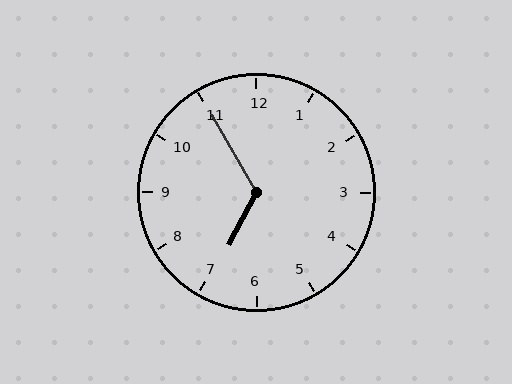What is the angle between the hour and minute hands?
Approximately 122 degrees.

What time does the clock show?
6:55.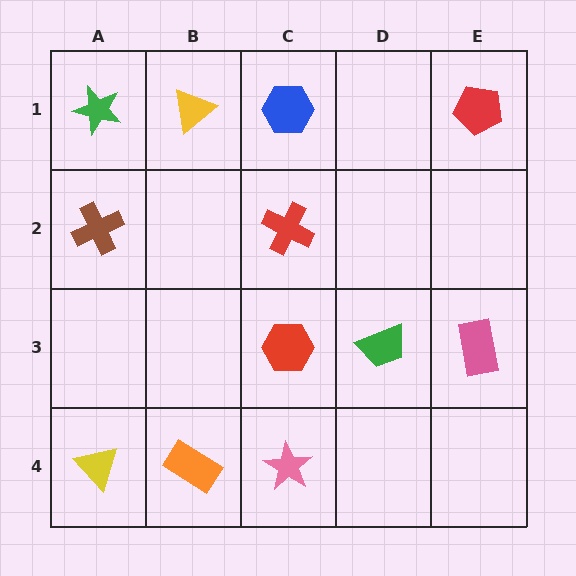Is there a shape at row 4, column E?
No, that cell is empty.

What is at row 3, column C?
A red hexagon.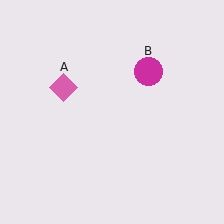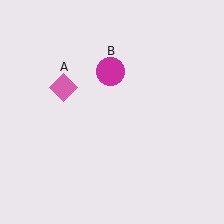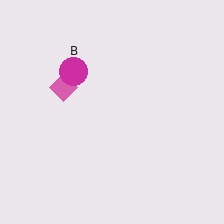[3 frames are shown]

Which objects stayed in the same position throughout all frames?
Pink diamond (object A) remained stationary.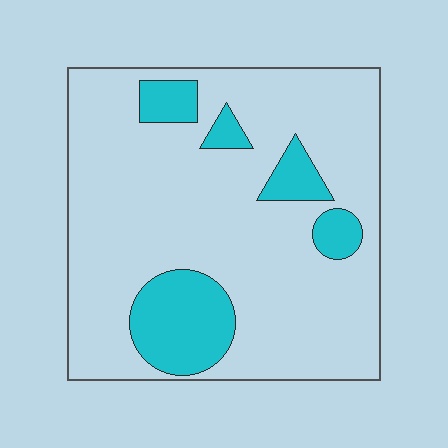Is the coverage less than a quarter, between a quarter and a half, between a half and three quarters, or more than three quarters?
Less than a quarter.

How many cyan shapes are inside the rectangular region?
5.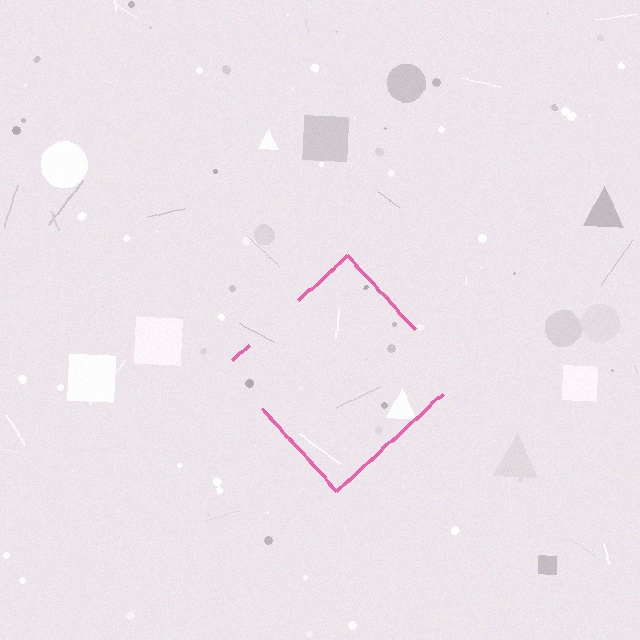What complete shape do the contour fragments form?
The contour fragments form a diamond.